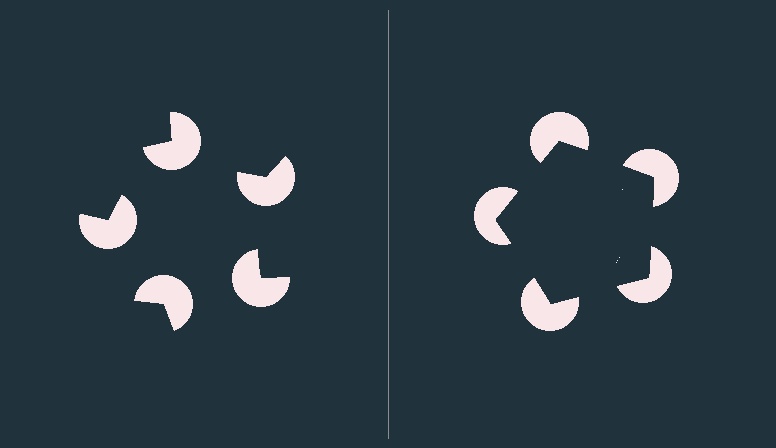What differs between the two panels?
The pac-man discs are positioned identically on both sides; only the wedge orientations differ. On the right they align to a pentagon; on the left they are misaligned.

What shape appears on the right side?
An illusory pentagon.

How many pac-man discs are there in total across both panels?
10 — 5 on each side.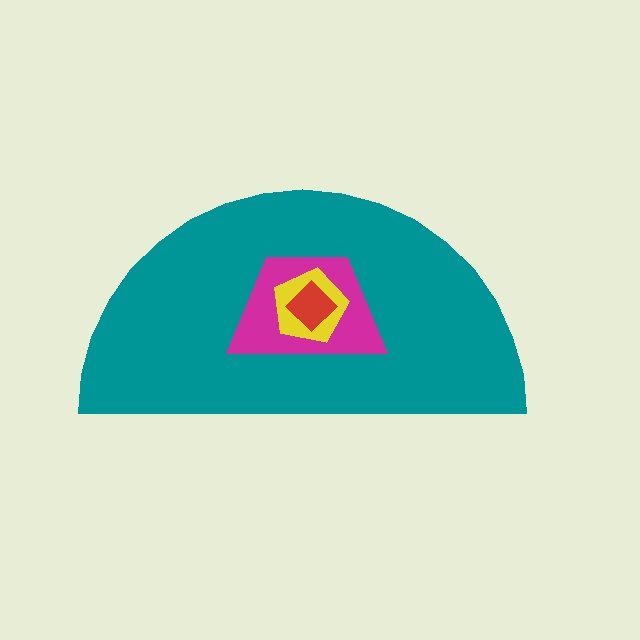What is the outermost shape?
The teal semicircle.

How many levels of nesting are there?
4.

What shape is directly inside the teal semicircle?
The magenta trapezoid.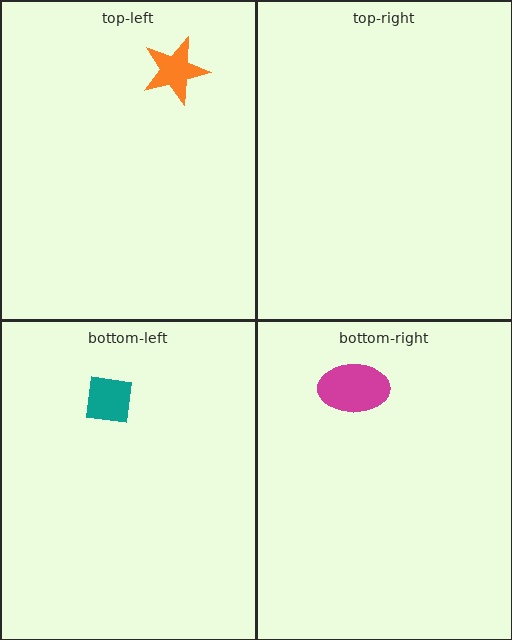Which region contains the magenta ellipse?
The bottom-right region.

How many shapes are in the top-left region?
1.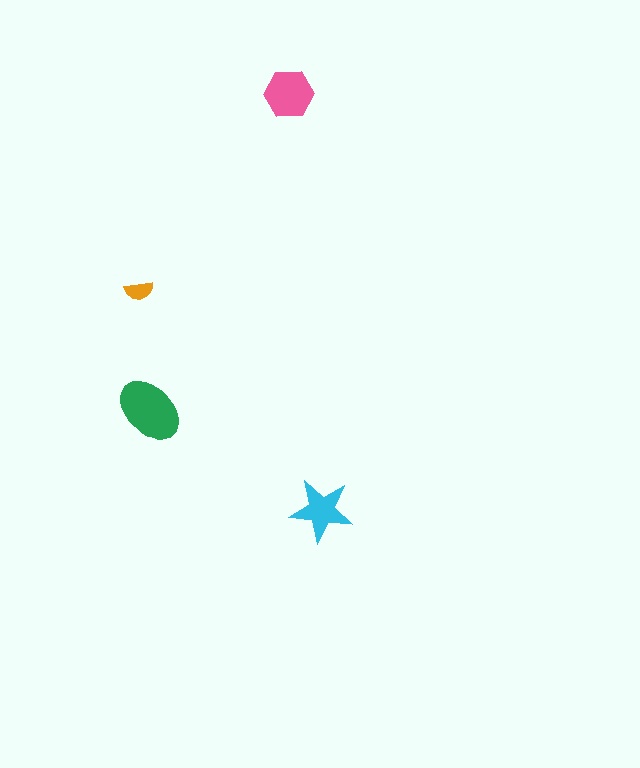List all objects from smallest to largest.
The orange semicircle, the cyan star, the pink hexagon, the green ellipse.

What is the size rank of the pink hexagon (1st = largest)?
2nd.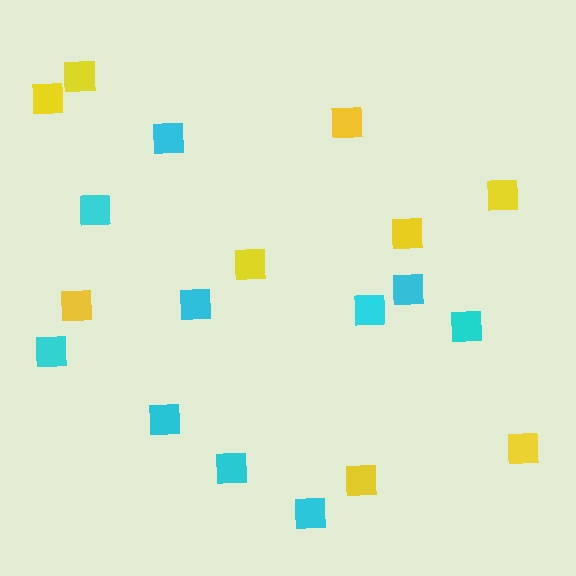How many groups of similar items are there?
There are 2 groups: one group of cyan squares (10) and one group of yellow squares (9).